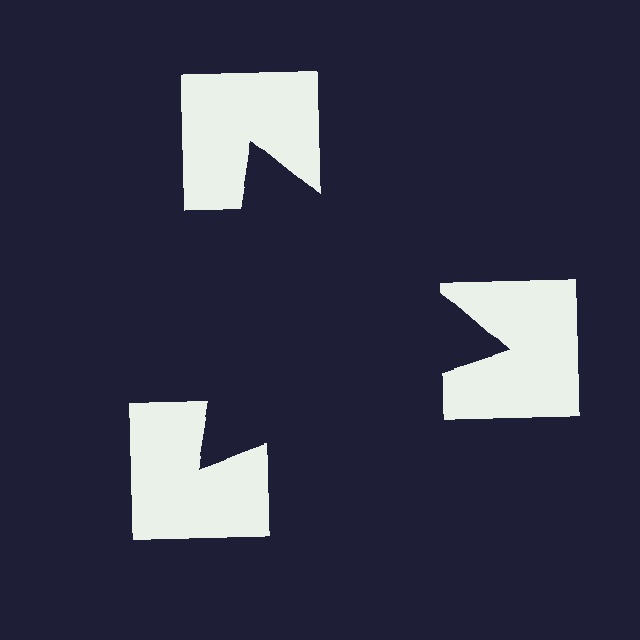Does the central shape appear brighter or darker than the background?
It typically appears slightly darker than the background, even though no actual brightness change is drawn.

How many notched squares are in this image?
There are 3 — one at each vertex of the illusory triangle.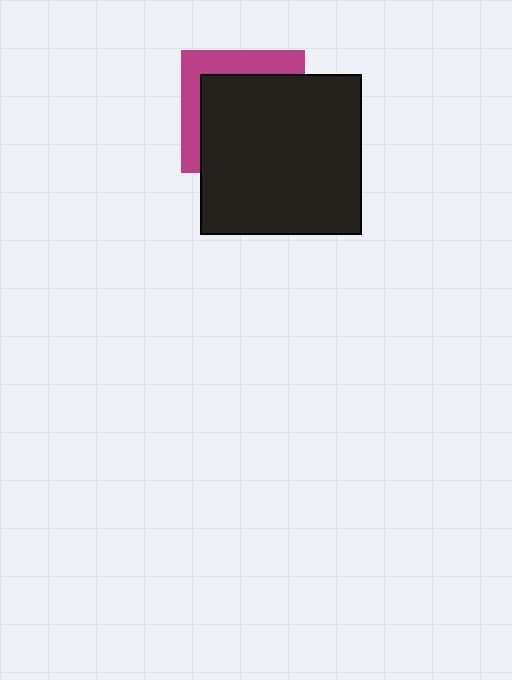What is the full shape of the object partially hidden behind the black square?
The partially hidden object is a magenta square.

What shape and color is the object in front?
The object in front is a black square.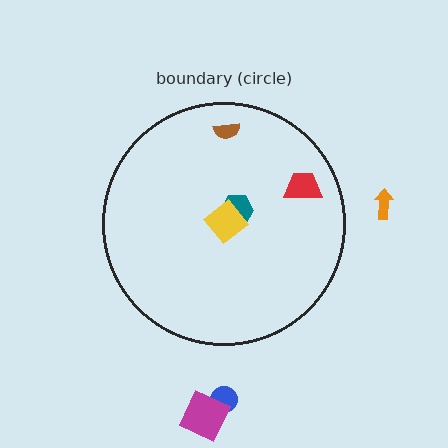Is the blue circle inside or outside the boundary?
Outside.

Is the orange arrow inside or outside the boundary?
Outside.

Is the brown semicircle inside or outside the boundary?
Inside.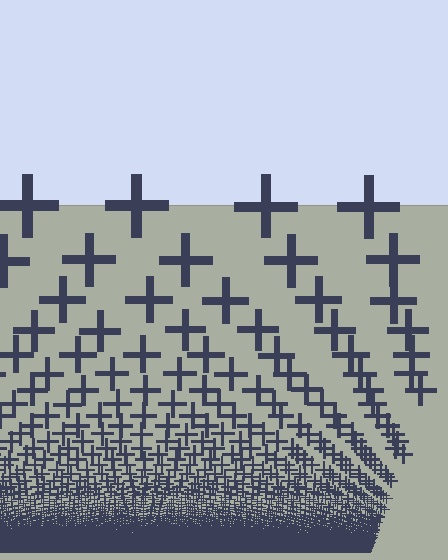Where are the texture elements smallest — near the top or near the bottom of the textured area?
Near the bottom.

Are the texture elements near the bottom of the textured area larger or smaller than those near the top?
Smaller. The gradient is inverted — elements near the bottom are smaller and denser.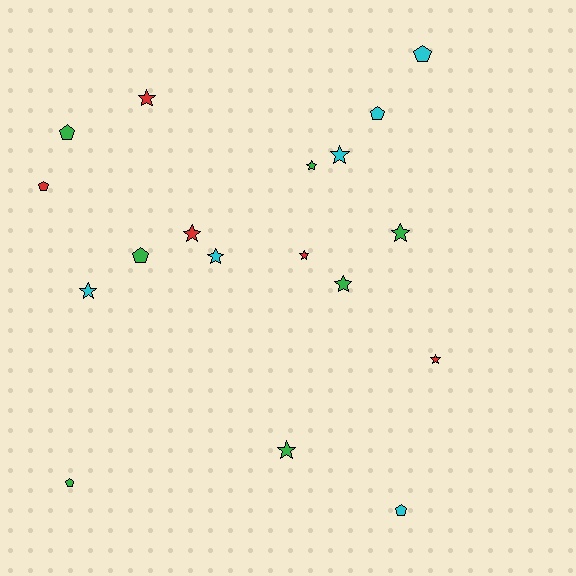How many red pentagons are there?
There is 1 red pentagon.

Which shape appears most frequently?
Star, with 11 objects.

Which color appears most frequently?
Green, with 7 objects.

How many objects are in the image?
There are 18 objects.